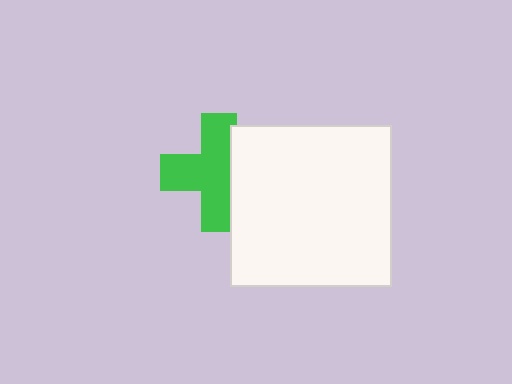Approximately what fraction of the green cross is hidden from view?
Roughly 32% of the green cross is hidden behind the white square.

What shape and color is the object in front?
The object in front is a white square.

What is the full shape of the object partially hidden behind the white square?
The partially hidden object is a green cross.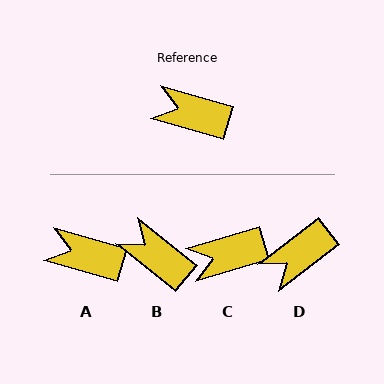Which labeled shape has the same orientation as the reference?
A.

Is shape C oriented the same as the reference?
No, it is off by about 33 degrees.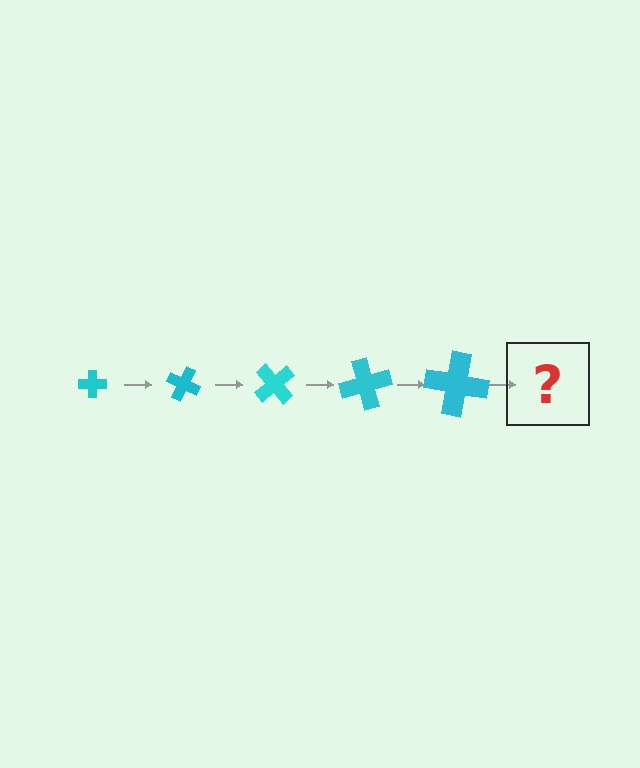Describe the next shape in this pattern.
It should be a cross, larger than the previous one and rotated 125 degrees from the start.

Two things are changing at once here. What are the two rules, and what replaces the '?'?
The two rules are that the cross grows larger each step and it rotates 25 degrees each step. The '?' should be a cross, larger than the previous one and rotated 125 degrees from the start.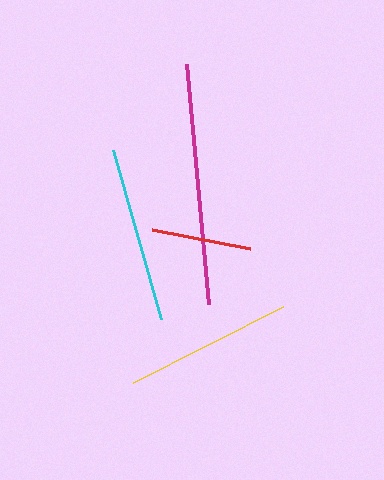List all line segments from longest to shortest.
From longest to shortest: magenta, cyan, yellow, red.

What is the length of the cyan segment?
The cyan segment is approximately 176 pixels long.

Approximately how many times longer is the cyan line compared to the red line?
The cyan line is approximately 1.7 times the length of the red line.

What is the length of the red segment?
The red segment is approximately 101 pixels long.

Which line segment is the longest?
The magenta line is the longest at approximately 241 pixels.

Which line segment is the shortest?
The red line is the shortest at approximately 101 pixels.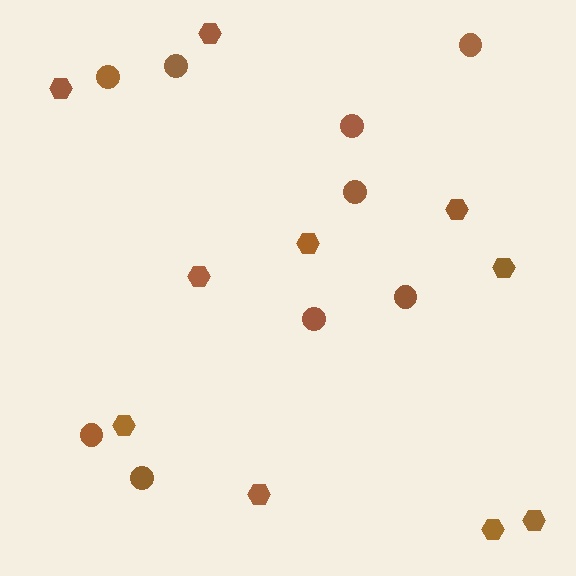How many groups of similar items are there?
There are 2 groups: one group of circles (9) and one group of hexagons (10).